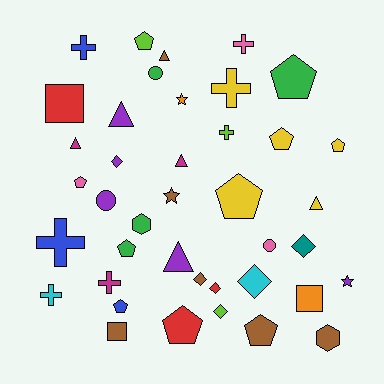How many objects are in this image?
There are 40 objects.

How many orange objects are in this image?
There are 2 orange objects.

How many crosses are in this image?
There are 7 crosses.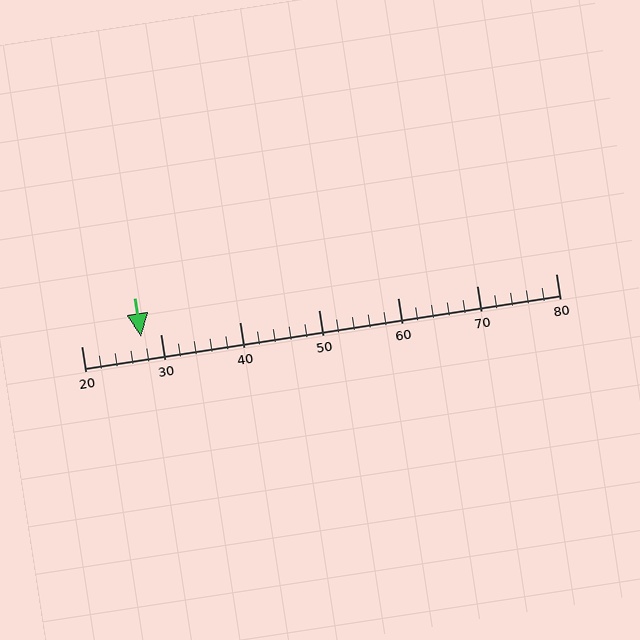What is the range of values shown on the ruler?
The ruler shows values from 20 to 80.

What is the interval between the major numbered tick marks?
The major tick marks are spaced 10 units apart.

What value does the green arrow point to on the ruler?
The green arrow points to approximately 28.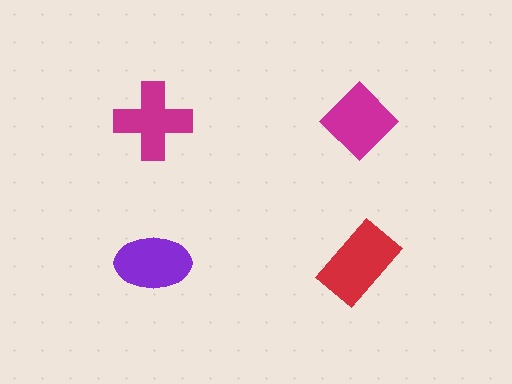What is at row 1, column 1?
A magenta cross.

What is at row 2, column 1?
A purple ellipse.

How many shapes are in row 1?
2 shapes.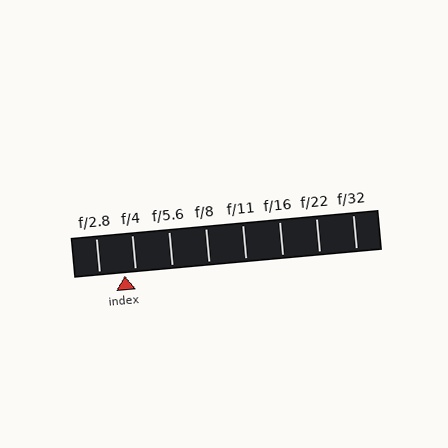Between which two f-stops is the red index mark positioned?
The index mark is between f/2.8 and f/4.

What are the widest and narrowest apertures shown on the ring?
The widest aperture shown is f/2.8 and the narrowest is f/32.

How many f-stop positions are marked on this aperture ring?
There are 8 f-stop positions marked.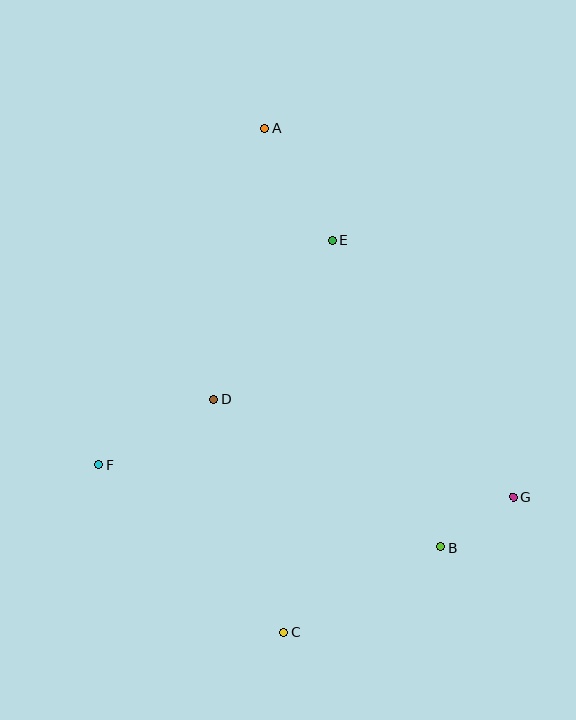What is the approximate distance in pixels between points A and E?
The distance between A and E is approximately 131 pixels.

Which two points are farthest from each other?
Points A and C are farthest from each other.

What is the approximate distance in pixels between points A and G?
The distance between A and G is approximately 445 pixels.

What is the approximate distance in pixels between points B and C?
The distance between B and C is approximately 179 pixels.